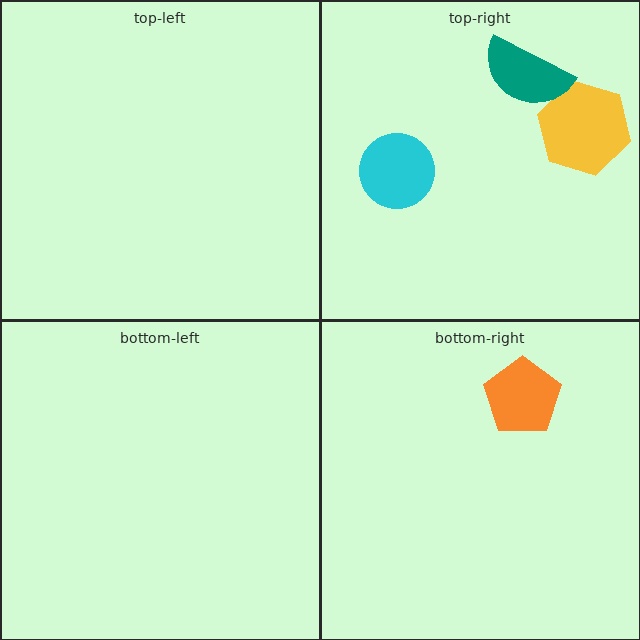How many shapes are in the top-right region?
3.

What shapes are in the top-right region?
The cyan circle, the yellow hexagon, the teal semicircle.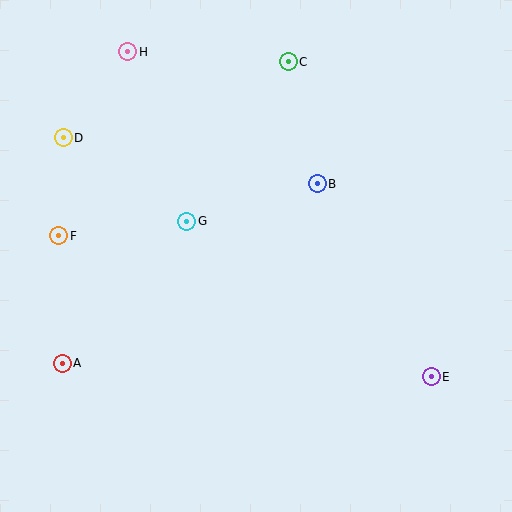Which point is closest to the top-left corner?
Point H is closest to the top-left corner.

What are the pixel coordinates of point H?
Point H is at (128, 52).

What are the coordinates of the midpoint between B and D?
The midpoint between B and D is at (190, 161).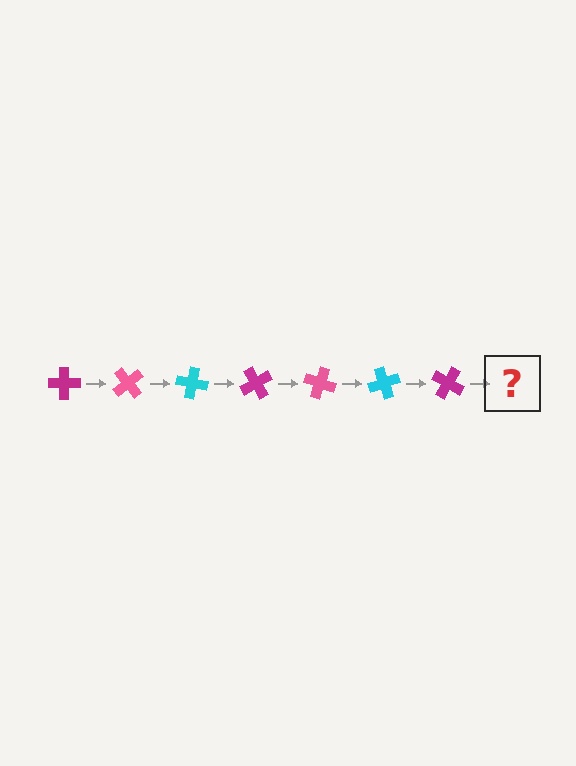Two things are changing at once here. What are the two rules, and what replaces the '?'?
The two rules are that it rotates 50 degrees each step and the color cycles through magenta, pink, and cyan. The '?' should be a pink cross, rotated 350 degrees from the start.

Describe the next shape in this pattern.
It should be a pink cross, rotated 350 degrees from the start.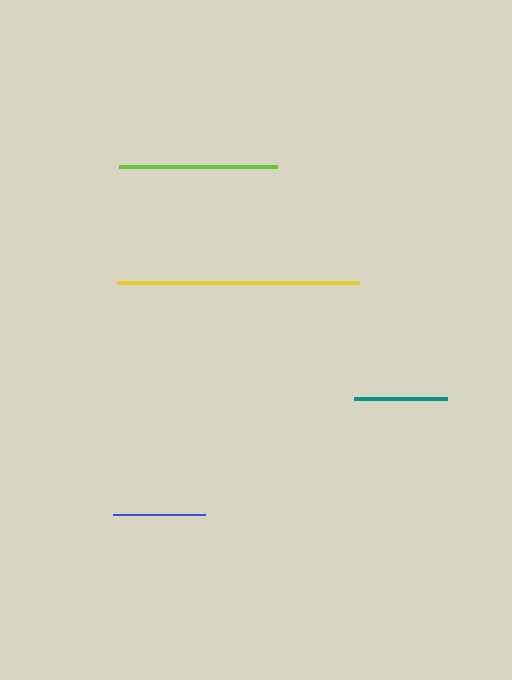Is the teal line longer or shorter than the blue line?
The teal line is longer than the blue line.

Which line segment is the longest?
The yellow line is the longest at approximately 242 pixels.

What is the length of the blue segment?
The blue segment is approximately 92 pixels long.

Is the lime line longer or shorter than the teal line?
The lime line is longer than the teal line.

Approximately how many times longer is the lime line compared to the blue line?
The lime line is approximately 1.7 times the length of the blue line.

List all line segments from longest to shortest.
From longest to shortest: yellow, lime, teal, blue.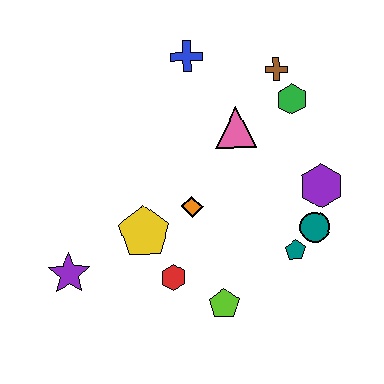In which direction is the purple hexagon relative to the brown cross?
The purple hexagon is below the brown cross.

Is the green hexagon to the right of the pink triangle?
Yes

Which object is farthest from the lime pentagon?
The blue cross is farthest from the lime pentagon.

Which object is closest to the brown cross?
The green hexagon is closest to the brown cross.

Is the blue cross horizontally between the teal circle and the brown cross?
No